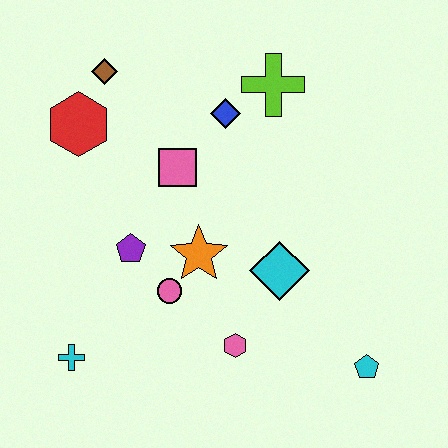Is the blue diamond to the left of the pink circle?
No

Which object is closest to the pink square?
The blue diamond is closest to the pink square.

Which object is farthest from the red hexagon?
The cyan pentagon is farthest from the red hexagon.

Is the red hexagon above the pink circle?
Yes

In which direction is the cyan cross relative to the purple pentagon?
The cyan cross is below the purple pentagon.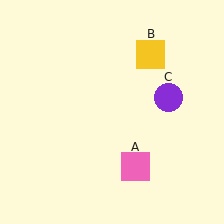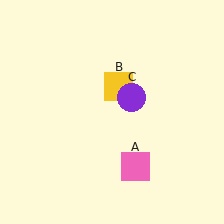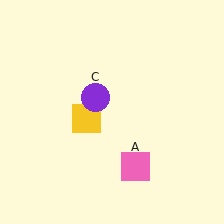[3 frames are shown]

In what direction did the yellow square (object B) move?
The yellow square (object B) moved down and to the left.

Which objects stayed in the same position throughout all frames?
Pink square (object A) remained stationary.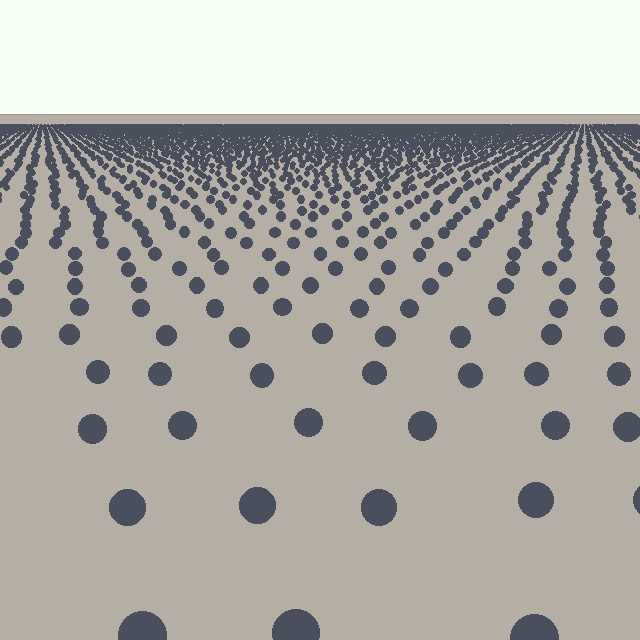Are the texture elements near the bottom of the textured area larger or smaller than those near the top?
Larger. Near the bottom, elements are closer to the viewer and appear at a bigger on-screen size.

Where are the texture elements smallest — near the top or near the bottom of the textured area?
Near the top.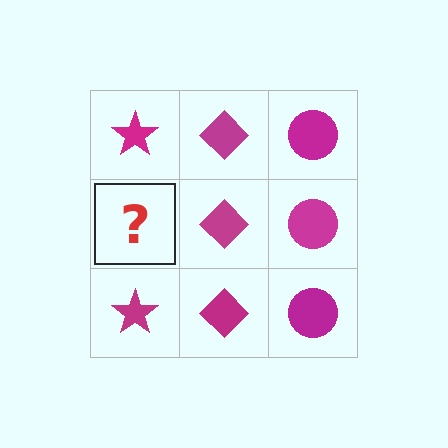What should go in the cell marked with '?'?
The missing cell should contain a magenta star.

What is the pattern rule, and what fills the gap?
The rule is that each column has a consistent shape. The gap should be filled with a magenta star.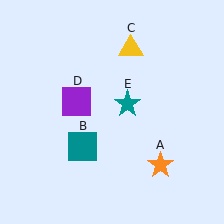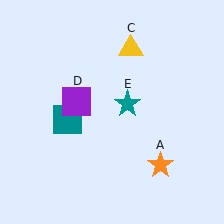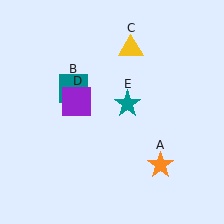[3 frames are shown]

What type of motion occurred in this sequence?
The teal square (object B) rotated clockwise around the center of the scene.